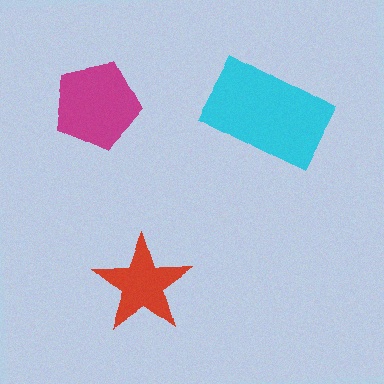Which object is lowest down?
The red star is bottommost.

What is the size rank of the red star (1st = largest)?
3rd.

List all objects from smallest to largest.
The red star, the magenta pentagon, the cyan rectangle.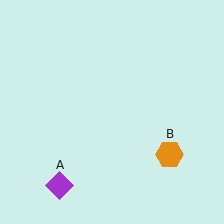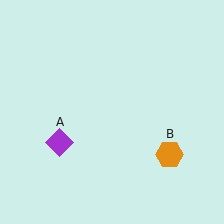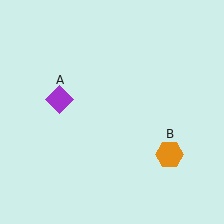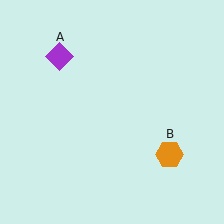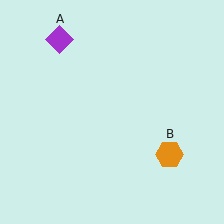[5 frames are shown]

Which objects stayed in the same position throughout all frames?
Orange hexagon (object B) remained stationary.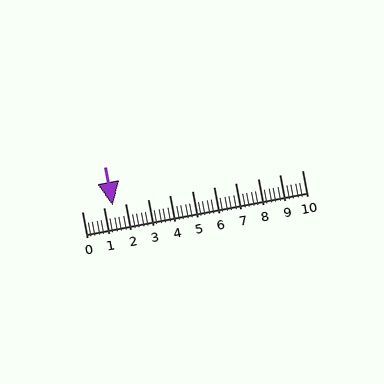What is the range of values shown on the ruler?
The ruler shows values from 0 to 10.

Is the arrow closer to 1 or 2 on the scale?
The arrow is closer to 1.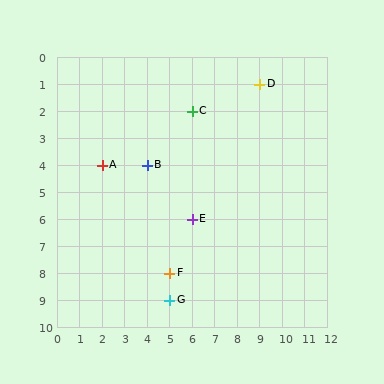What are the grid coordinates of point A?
Point A is at grid coordinates (2, 4).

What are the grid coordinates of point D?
Point D is at grid coordinates (9, 1).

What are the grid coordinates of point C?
Point C is at grid coordinates (6, 2).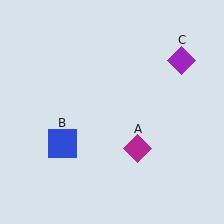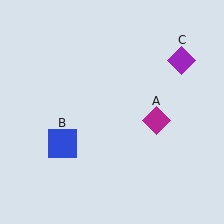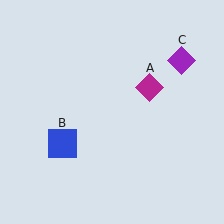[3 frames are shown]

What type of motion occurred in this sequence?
The magenta diamond (object A) rotated counterclockwise around the center of the scene.